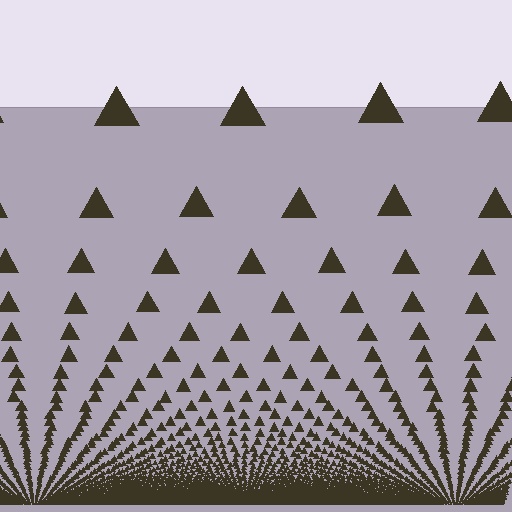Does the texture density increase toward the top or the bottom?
Density increases toward the bottom.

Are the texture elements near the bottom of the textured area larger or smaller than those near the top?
Smaller. The gradient is inverted — elements near the bottom are smaller and denser.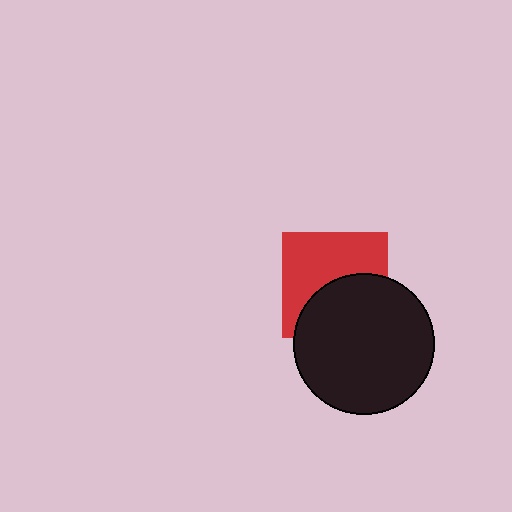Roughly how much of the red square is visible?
About half of it is visible (roughly 56%).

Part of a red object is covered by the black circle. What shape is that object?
It is a square.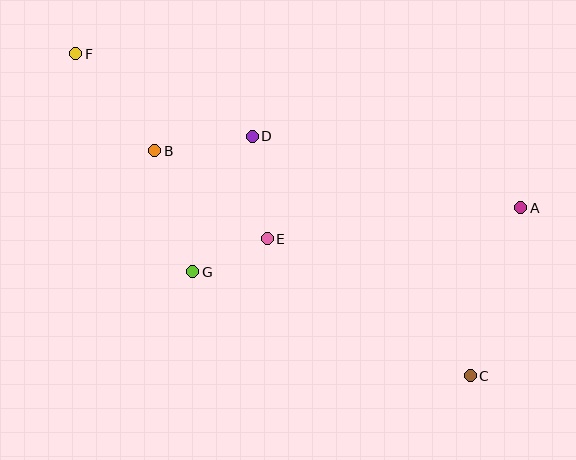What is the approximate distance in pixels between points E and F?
The distance between E and F is approximately 266 pixels.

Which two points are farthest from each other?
Points C and F are farthest from each other.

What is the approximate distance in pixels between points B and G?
The distance between B and G is approximately 127 pixels.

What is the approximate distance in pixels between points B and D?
The distance between B and D is approximately 98 pixels.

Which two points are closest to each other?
Points E and G are closest to each other.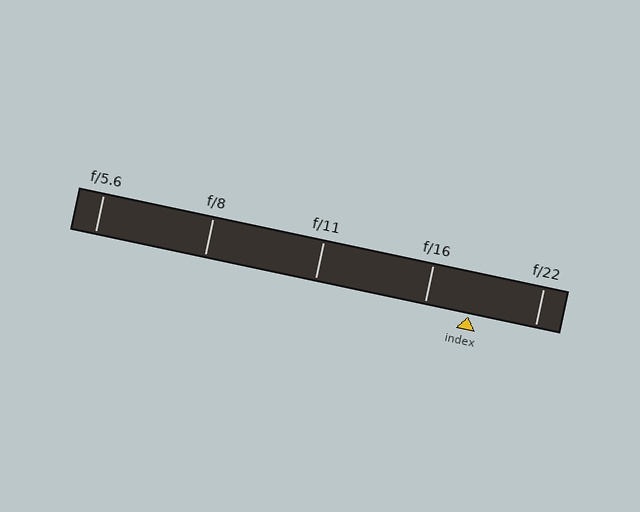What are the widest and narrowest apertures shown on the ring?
The widest aperture shown is f/5.6 and the narrowest is f/22.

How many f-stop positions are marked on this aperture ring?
There are 5 f-stop positions marked.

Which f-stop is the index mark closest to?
The index mark is closest to f/16.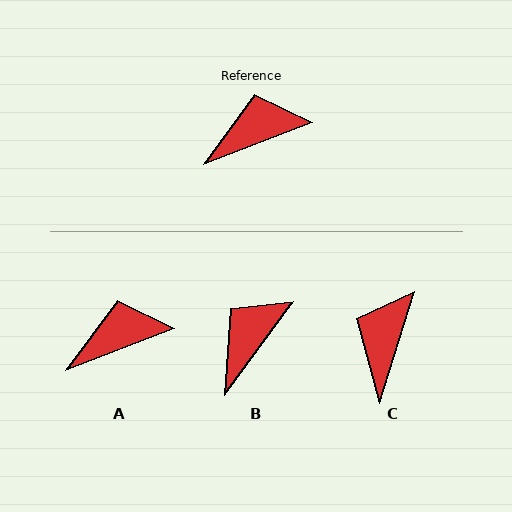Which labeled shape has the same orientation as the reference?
A.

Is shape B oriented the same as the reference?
No, it is off by about 32 degrees.